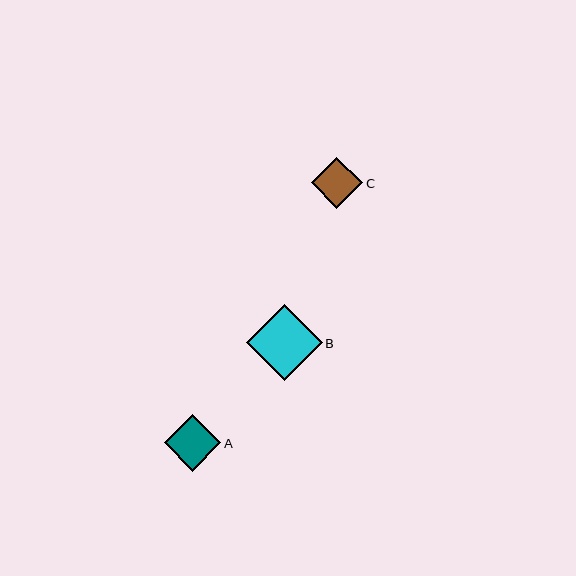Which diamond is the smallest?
Diamond C is the smallest with a size of approximately 51 pixels.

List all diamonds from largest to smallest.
From largest to smallest: B, A, C.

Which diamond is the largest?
Diamond B is the largest with a size of approximately 76 pixels.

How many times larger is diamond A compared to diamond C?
Diamond A is approximately 1.1 times the size of diamond C.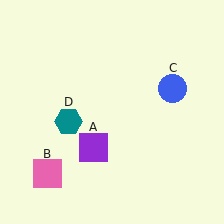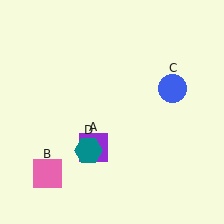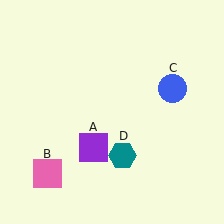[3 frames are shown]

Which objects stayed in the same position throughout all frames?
Purple square (object A) and pink square (object B) and blue circle (object C) remained stationary.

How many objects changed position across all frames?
1 object changed position: teal hexagon (object D).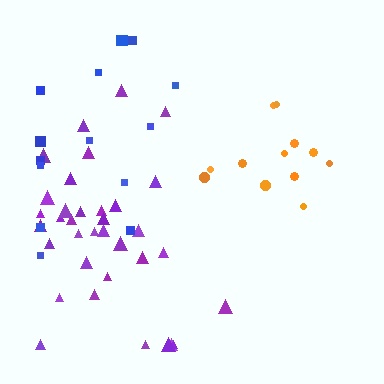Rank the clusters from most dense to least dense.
purple, orange, blue.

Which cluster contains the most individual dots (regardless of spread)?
Purple (35).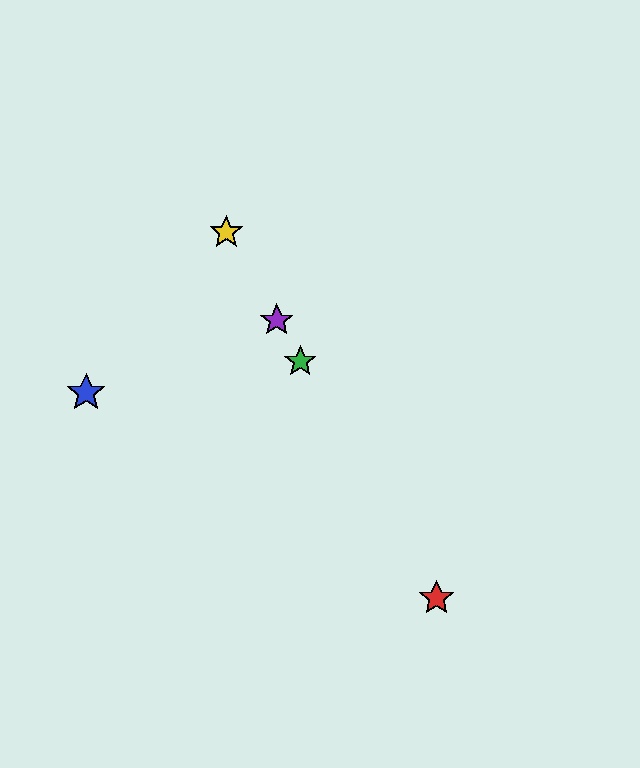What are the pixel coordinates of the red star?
The red star is at (437, 598).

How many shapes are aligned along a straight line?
4 shapes (the red star, the green star, the yellow star, the purple star) are aligned along a straight line.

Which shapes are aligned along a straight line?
The red star, the green star, the yellow star, the purple star are aligned along a straight line.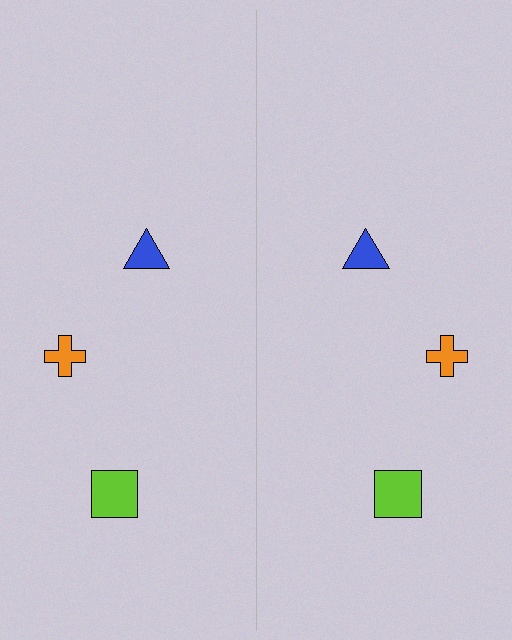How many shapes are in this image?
There are 6 shapes in this image.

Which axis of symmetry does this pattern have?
The pattern has a vertical axis of symmetry running through the center of the image.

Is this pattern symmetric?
Yes, this pattern has bilateral (reflection) symmetry.